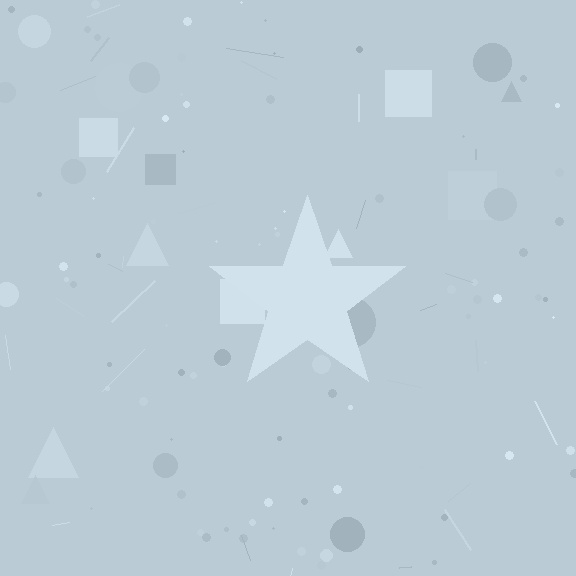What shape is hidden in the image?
A star is hidden in the image.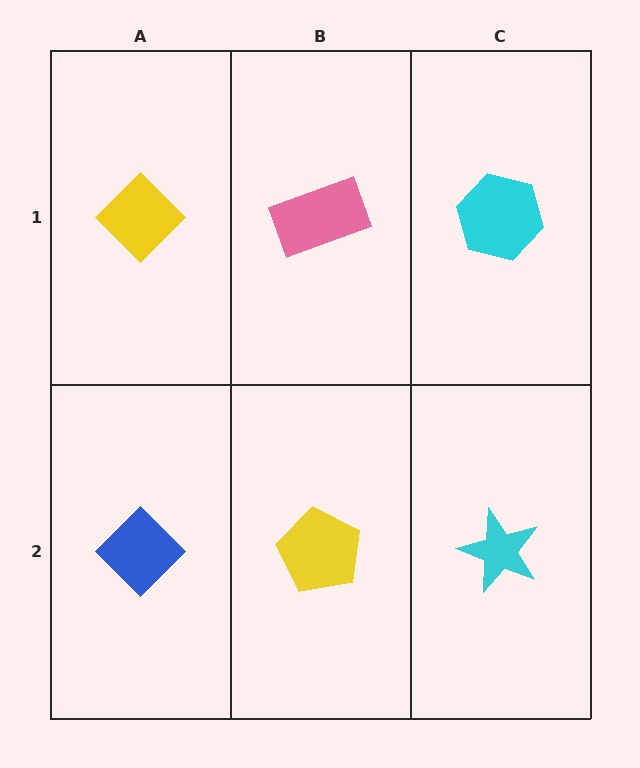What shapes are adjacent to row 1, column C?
A cyan star (row 2, column C), a pink rectangle (row 1, column B).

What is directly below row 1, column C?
A cyan star.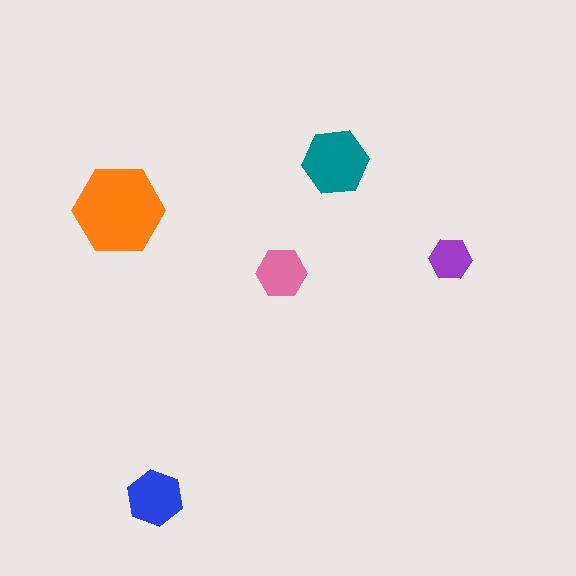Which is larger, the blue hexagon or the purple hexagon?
The blue one.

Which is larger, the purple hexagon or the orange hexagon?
The orange one.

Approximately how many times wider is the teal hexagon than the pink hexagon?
About 1.5 times wider.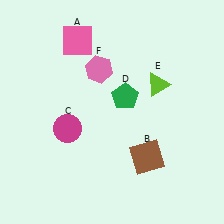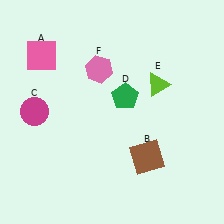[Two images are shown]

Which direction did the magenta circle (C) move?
The magenta circle (C) moved left.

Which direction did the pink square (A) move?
The pink square (A) moved left.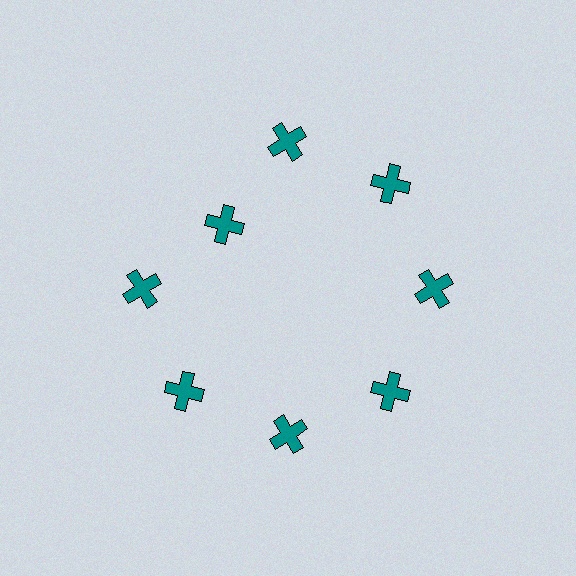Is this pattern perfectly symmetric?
No. The 8 teal crosses are arranged in a ring, but one element near the 10 o'clock position is pulled inward toward the center, breaking the 8-fold rotational symmetry.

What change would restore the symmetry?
The symmetry would be restored by moving it outward, back onto the ring so that all 8 crosses sit at equal angles and equal distance from the center.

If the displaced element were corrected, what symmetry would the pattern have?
It would have 8-fold rotational symmetry — the pattern would map onto itself every 45 degrees.